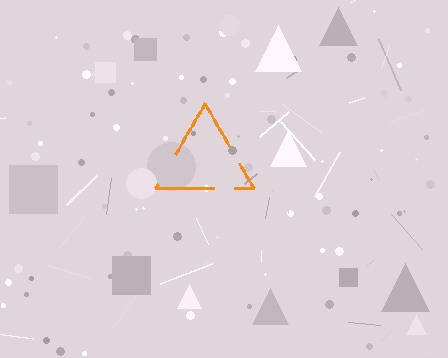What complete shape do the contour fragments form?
The contour fragments form a triangle.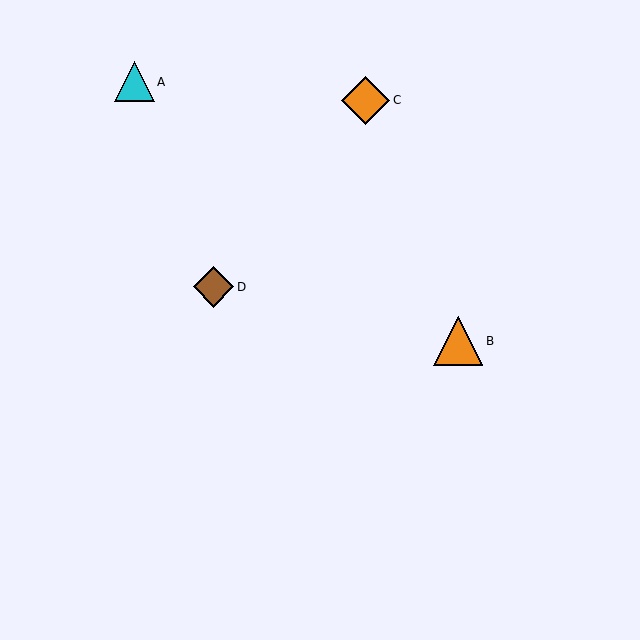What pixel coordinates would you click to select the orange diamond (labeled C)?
Click at (366, 100) to select the orange diamond C.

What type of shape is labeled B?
Shape B is an orange triangle.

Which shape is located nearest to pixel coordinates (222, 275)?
The brown diamond (labeled D) at (214, 287) is nearest to that location.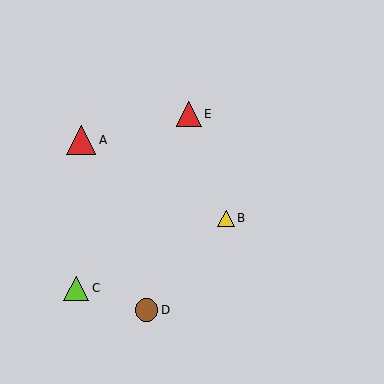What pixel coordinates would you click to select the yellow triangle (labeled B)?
Click at (226, 218) to select the yellow triangle B.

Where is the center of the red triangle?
The center of the red triangle is at (81, 140).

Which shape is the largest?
The red triangle (labeled A) is the largest.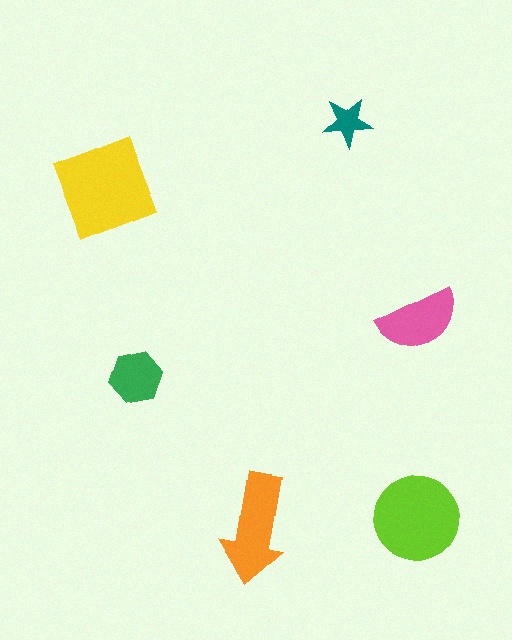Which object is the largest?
The yellow square.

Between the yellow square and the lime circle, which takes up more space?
The yellow square.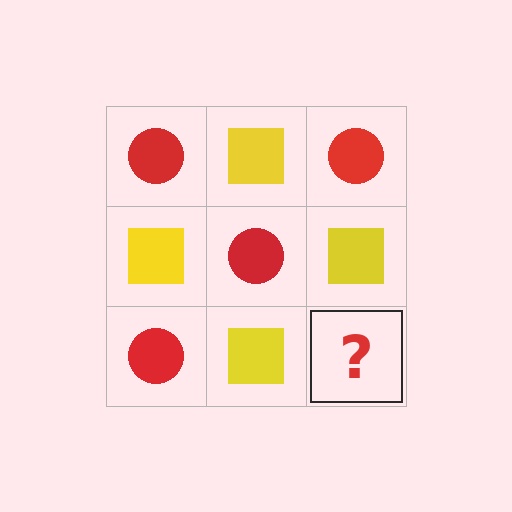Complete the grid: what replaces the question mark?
The question mark should be replaced with a red circle.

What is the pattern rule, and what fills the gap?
The rule is that it alternates red circle and yellow square in a checkerboard pattern. The gap should be filled with a red circle.